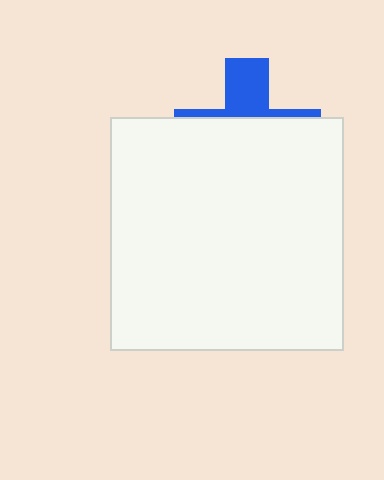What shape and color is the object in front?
The object in front is a white square.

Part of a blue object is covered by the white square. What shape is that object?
It is a cross.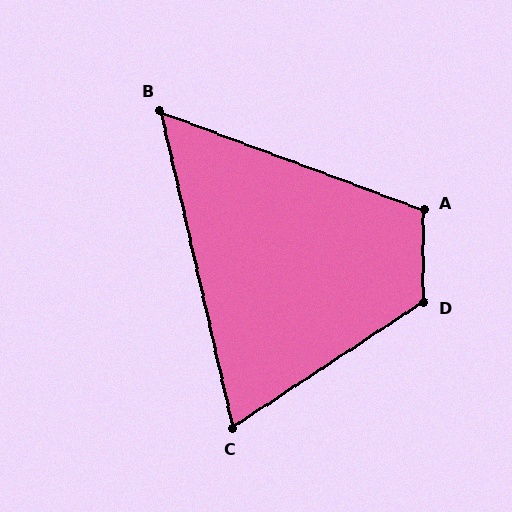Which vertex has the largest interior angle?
D, at approximately 123 degrees.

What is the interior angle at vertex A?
Approximately 110 degrees (obtuse).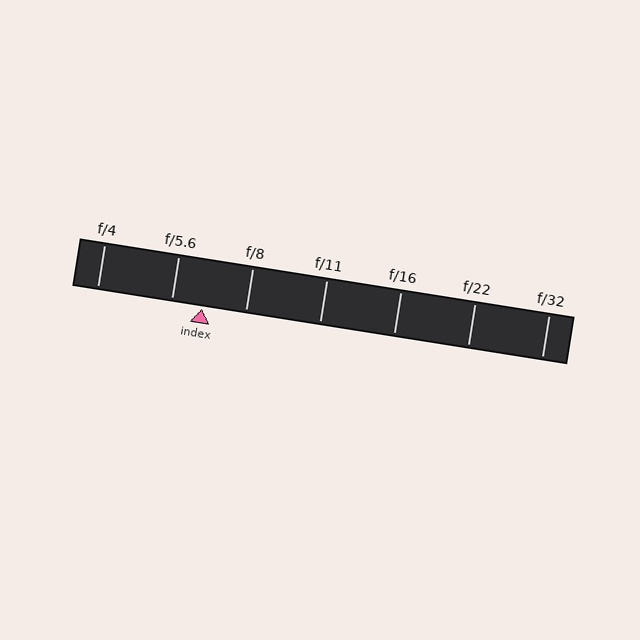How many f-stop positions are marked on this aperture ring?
There are 7 f-stop positions marked.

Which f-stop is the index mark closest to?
The index mark is closest to f/5.6.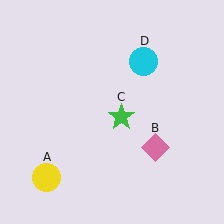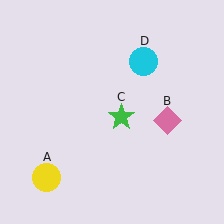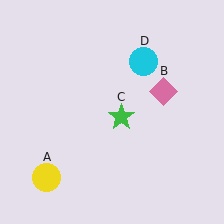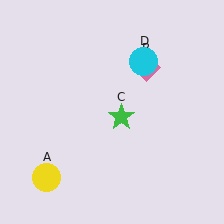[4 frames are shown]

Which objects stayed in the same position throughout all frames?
Yellow circle (object A) and green star (object C) and cyan circle (object D) remained stationary.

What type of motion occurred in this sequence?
The pink diamond (object B) rotated counterclockwise around the center of the scene.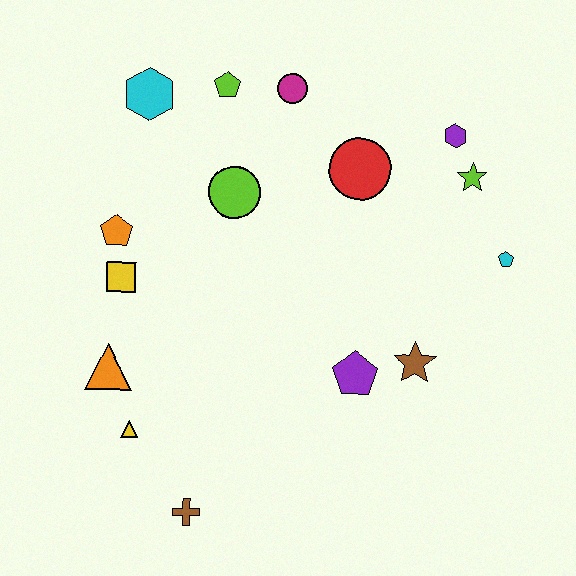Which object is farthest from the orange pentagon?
The cyan pentagon is farthest from the orange pentagon.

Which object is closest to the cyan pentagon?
The lime star is closest to the cyan pentagon.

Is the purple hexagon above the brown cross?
Yes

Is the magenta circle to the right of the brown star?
No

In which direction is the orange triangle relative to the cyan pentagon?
The orange triangle is to the left of the cyan pentagon.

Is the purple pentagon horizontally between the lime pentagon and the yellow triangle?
No